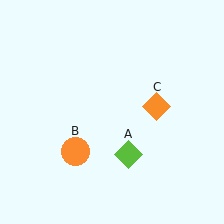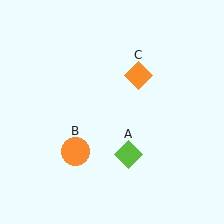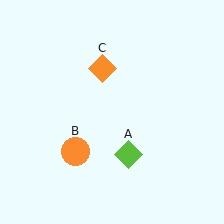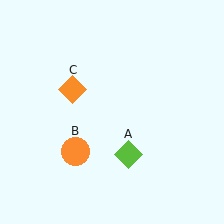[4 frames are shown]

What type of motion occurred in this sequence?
The orange diamond (object C) rotated counterclockwise around the center of the scene.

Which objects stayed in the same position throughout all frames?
Lime diamond (object A) and orange circle (object B) remained stationary.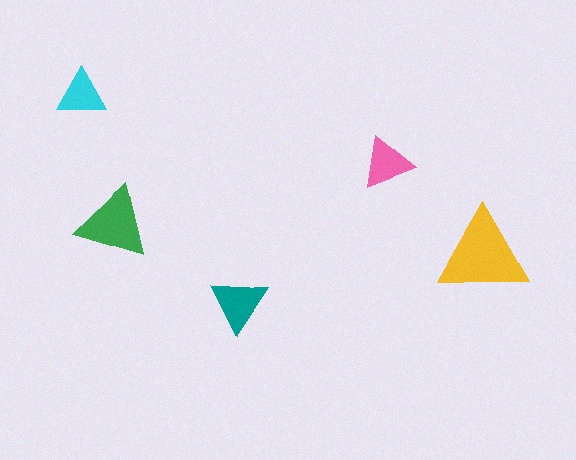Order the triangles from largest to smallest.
the yellow one, the green one, the teal one, the pink one, the cyan one.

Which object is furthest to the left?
The cyan triangle is leftmost.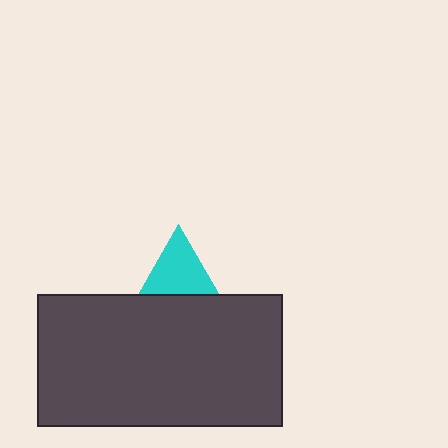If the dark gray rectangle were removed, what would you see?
You would see the complete cyan triangle.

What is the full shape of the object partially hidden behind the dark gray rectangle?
The partially hidden object is a cyan triangle.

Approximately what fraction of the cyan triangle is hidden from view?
Roughly 58% of the cyan triangle is hidden behind the dark gray rectangle.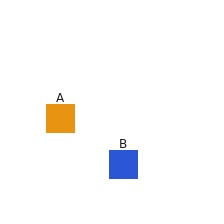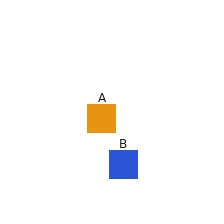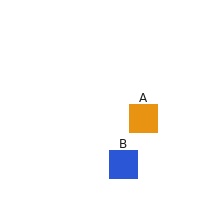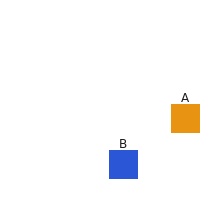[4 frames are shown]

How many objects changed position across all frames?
1 object changed position: orange square (object A).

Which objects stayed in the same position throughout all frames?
Blue square (object B) remained stationary.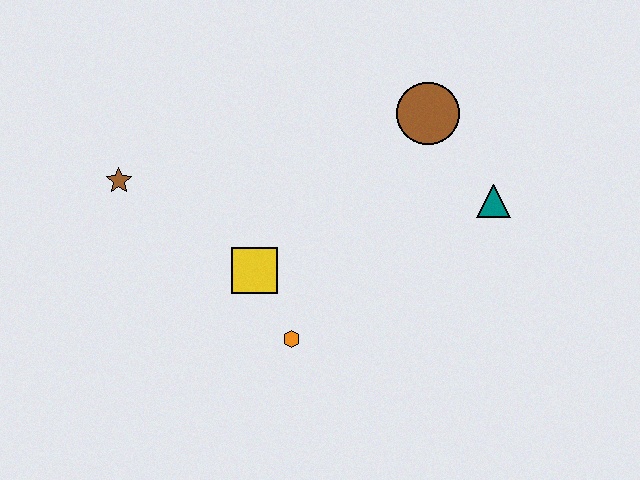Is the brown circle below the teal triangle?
No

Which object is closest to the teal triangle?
The brown circle is closest to the teal triangle.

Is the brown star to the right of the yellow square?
No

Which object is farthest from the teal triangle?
The brown star is farthest from the teal triangle.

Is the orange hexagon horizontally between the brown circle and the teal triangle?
No